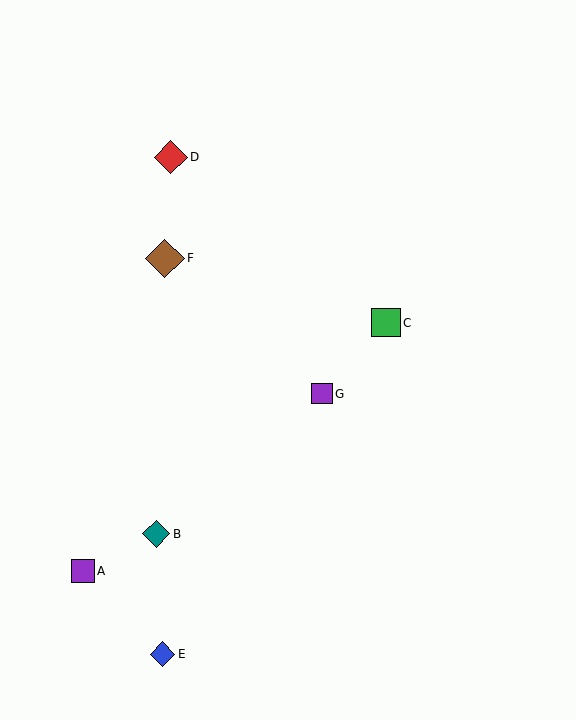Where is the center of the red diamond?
The center of the red diamond is at (171, 157).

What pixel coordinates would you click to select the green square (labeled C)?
Click at (386, 323) to select the green square C.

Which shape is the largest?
The brown diamond (labeled F) is the largest.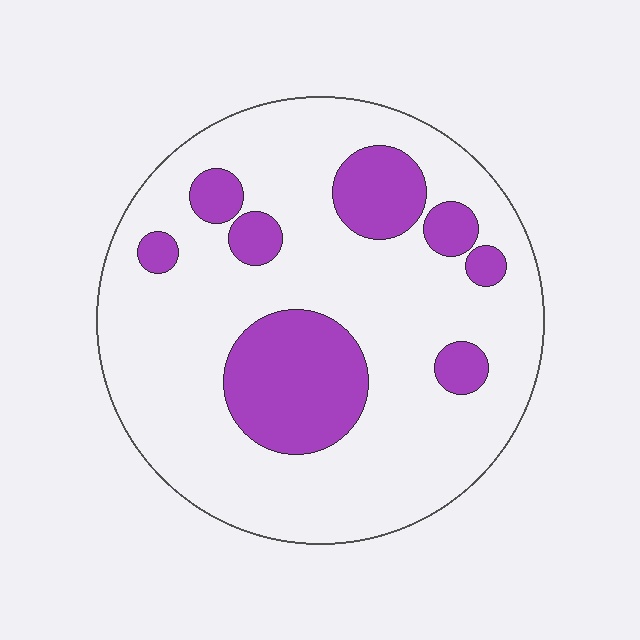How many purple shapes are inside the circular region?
8.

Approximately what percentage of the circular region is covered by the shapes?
Approximately 25%.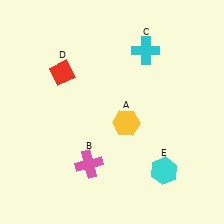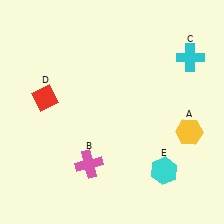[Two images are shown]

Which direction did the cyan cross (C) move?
The cyan cross (C) moved right.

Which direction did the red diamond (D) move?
The red diamond (D) moved down.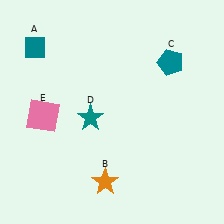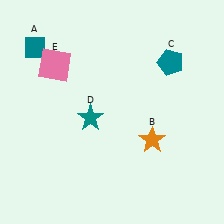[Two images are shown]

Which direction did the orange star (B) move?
The orange star (B) moved right.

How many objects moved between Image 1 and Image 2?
2 objects moved between the two images.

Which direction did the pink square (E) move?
The pink square (E) moved up.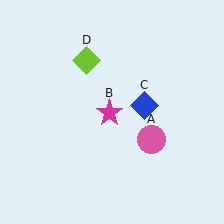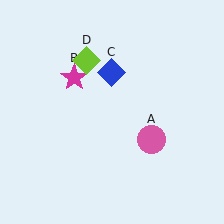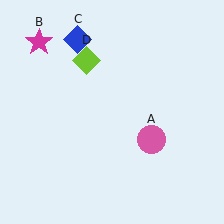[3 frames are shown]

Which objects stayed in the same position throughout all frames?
Pink circle (object A) and lime diamond (object D) remained stationary.